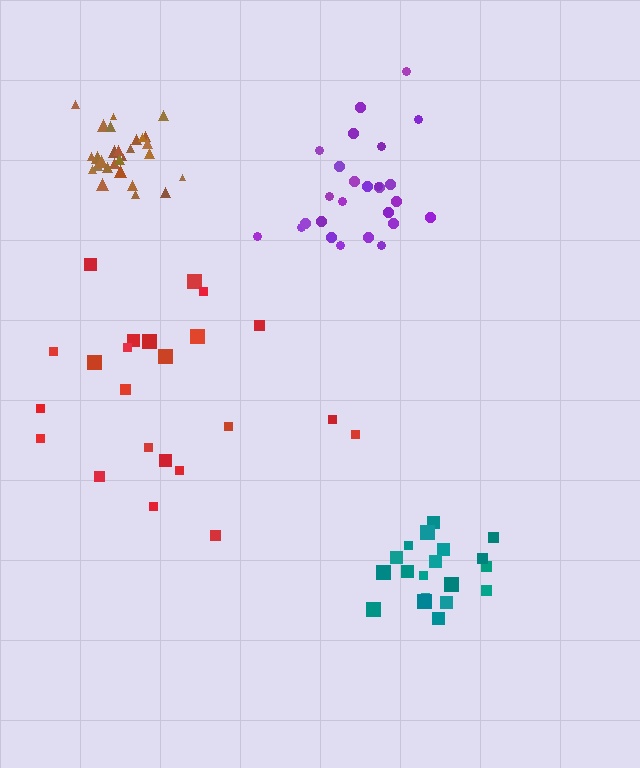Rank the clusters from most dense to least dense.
brown, teal, purple, red.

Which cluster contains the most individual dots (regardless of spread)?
Brown (28).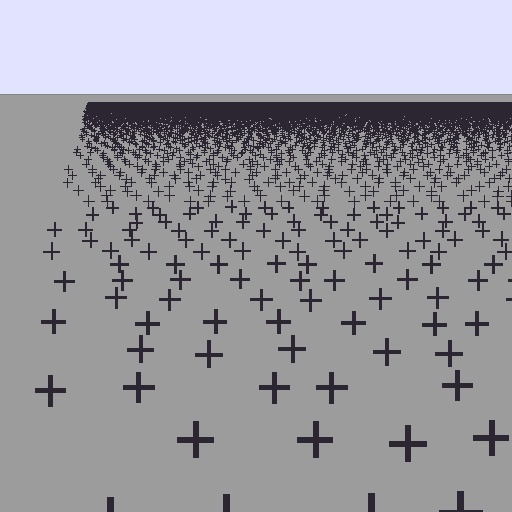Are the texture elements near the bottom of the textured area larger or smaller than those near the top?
Larger. Near the bottom, elements are closer to the viewer and appear at a bigger on-screen size.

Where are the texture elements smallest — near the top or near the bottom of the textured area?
Near the top.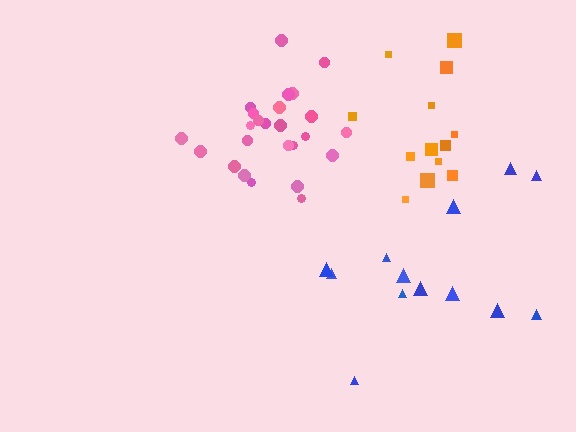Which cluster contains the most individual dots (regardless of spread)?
Pink (26).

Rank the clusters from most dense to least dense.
pink, orange, blue.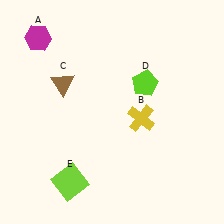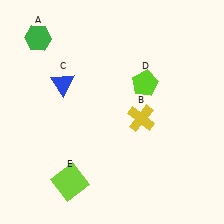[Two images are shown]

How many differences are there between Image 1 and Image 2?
There are 2 differences between the two images.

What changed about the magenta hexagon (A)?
In Image 1, A is magenta. In Image 2, it changed to green.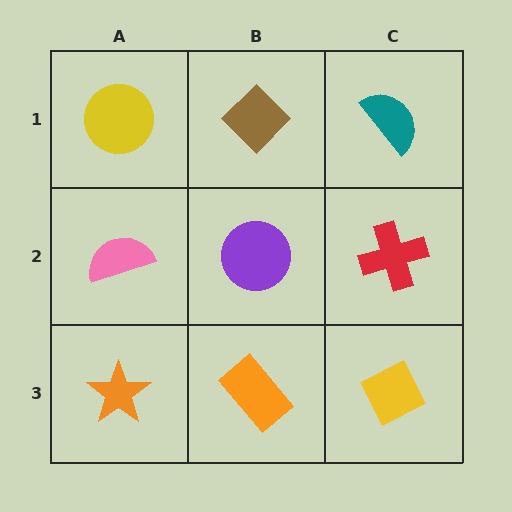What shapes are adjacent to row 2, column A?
A yellow circle (row 1, column A), an orange star (row 3, column A), a purple circle (row 2, column B).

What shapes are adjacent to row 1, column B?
A purple circle (row 2, column B), a yellow circle (row 1, column A), a teal semicircle (row 1, column C).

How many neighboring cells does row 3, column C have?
2.